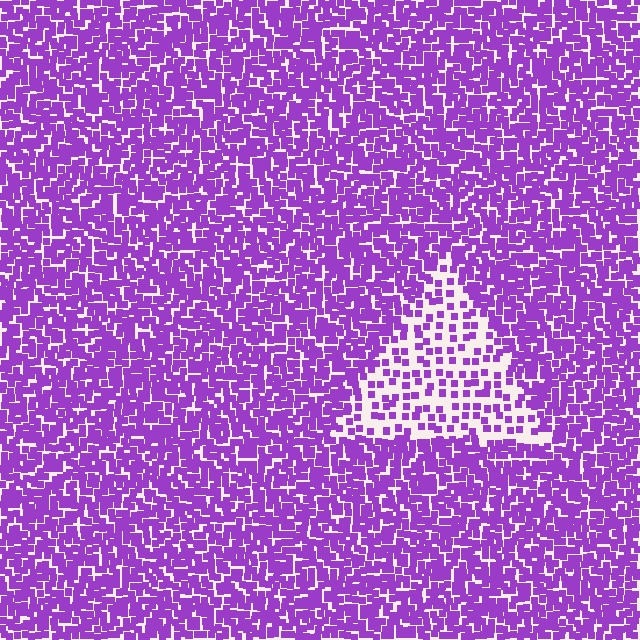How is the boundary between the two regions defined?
The boundary is defined by a change in element density (approximately 2.5x ratio). All elements are the same color, size, and shape.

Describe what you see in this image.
The image contains small purple elements arranged at two different densities. A triangle-shaped region is visible where the elements are less densely packed than the surrounding area.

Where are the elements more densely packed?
The elements are more densely packed outside the triangle boundary.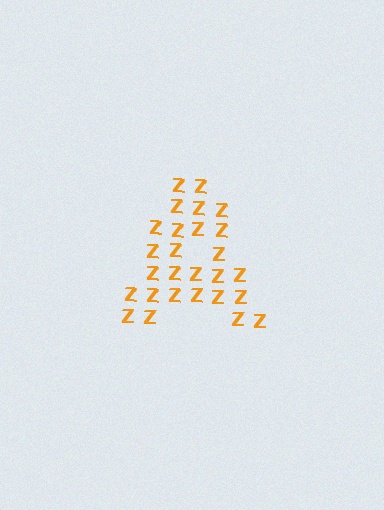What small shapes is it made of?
It is made of small letter Z's.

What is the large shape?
The large shape is the letter A.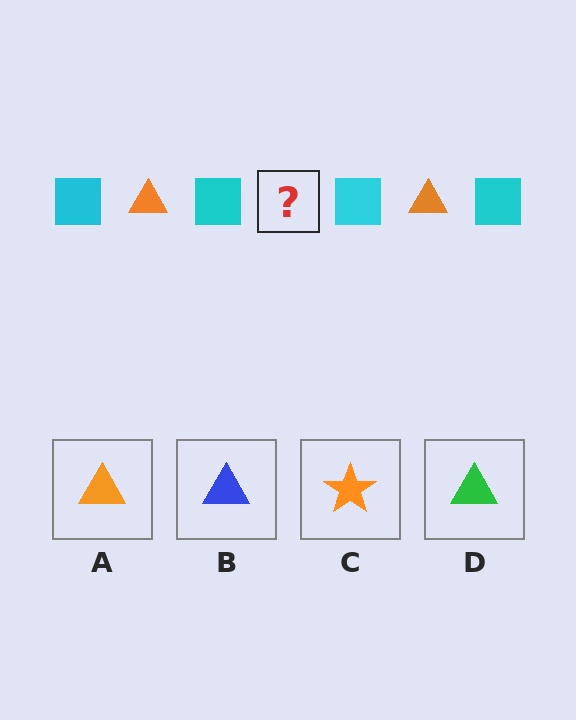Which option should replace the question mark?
Option A.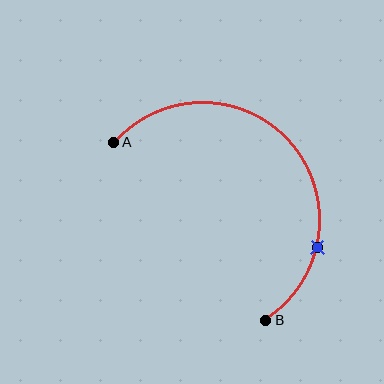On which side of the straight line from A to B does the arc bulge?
The arc bulges above and to the right of the straight line connecting A and B.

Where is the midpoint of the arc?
The arc midpoint is the point on the curve farthest from the straight line joining A and B. It sits above and to the right of that line.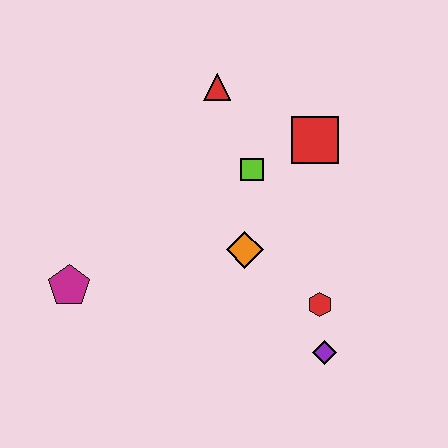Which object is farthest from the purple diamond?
The red triangle is farthest from the purple diamond.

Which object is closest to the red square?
The lime square is closest to the red square.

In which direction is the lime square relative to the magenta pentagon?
The lime square is to the right of the magenta pentagon.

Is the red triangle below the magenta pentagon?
No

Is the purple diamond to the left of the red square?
No